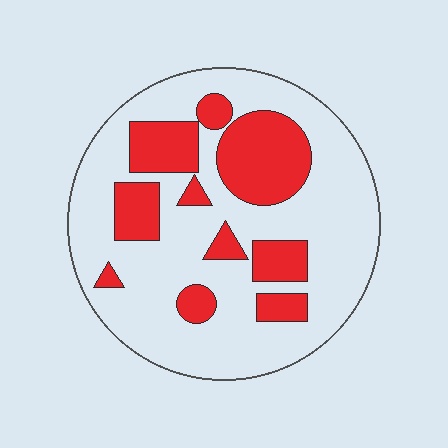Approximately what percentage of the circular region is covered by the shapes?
Approximately 30%.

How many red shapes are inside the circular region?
10.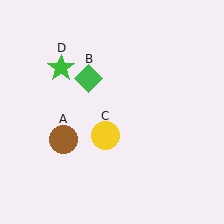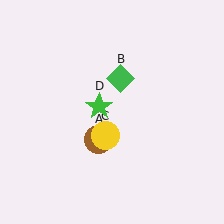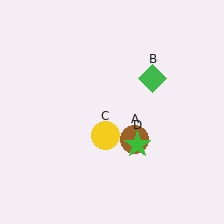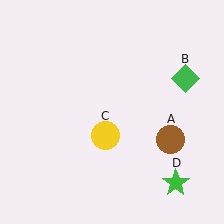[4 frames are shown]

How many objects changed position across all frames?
3 objects changed position: brown circle (object A), green diamond (object B), green star (object D).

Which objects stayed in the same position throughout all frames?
Yellow circle (object C) remained stationary.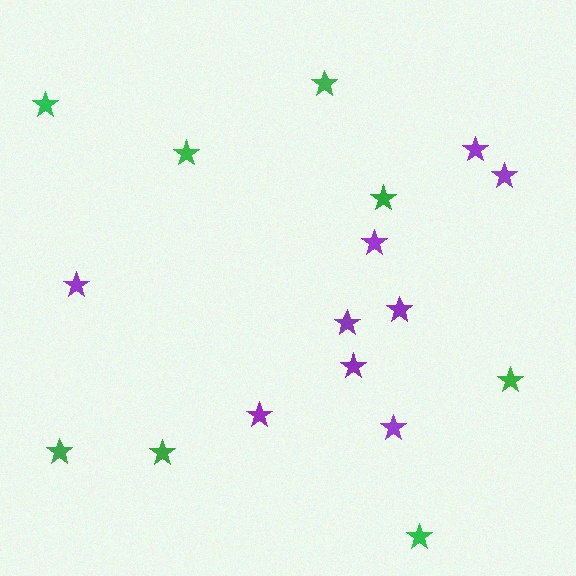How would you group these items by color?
There are 2 groups: one group of purple stars (9) and one group of green stars (8).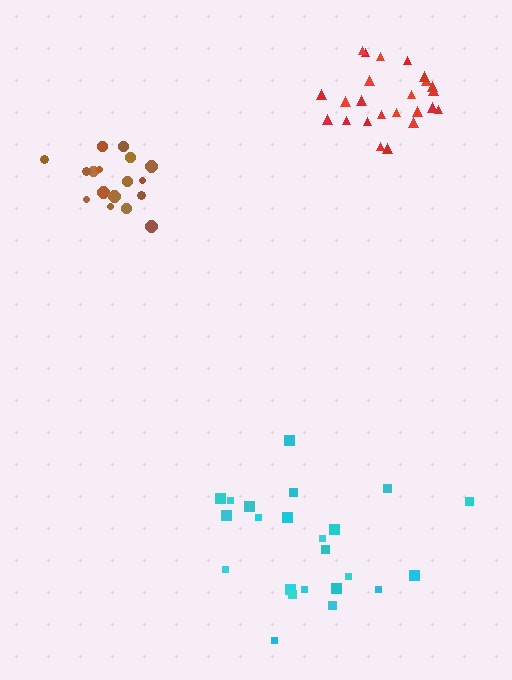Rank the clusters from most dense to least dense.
brown, red, cyan.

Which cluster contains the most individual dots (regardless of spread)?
Red (24).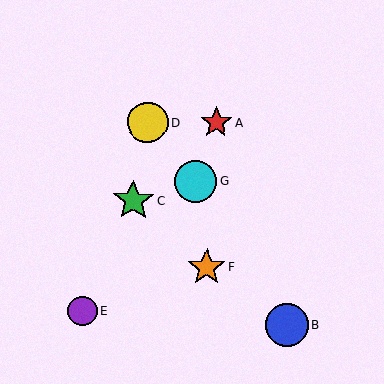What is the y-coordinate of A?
Object A is at y≈123.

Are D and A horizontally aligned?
Yes, both are at y≈122.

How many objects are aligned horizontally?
2 objects (A, D) are aligned horizontally.